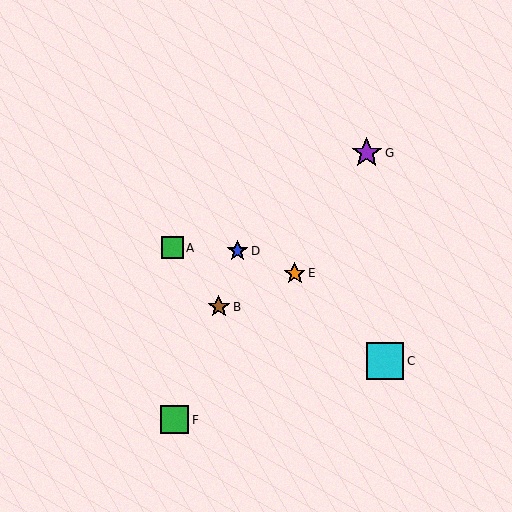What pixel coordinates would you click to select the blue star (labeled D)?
Click at (238, 251) to select the blue star D.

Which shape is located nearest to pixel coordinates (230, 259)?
The blue star (labeled D) at (238, 251) is nearest to that location.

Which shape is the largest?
The cyan square (labeled C) is the largest.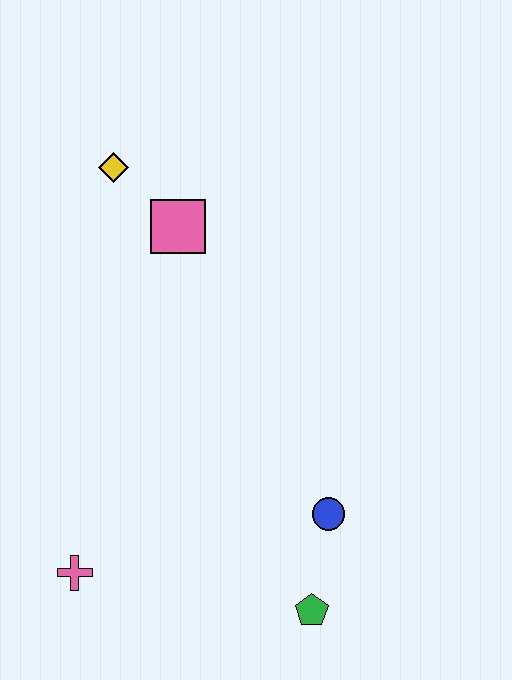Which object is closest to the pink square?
The yellow diamond is closest to the pink square.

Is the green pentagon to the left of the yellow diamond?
No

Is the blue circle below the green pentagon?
No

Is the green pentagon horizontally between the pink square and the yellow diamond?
No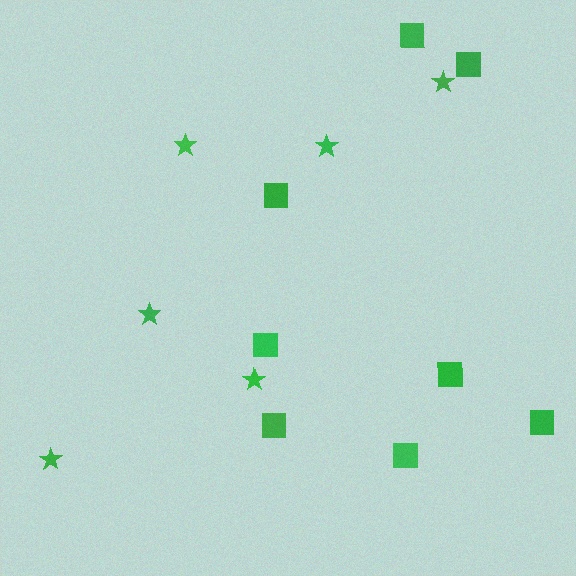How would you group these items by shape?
There are 2 groups: one group of squares (8) and one group of stars (6).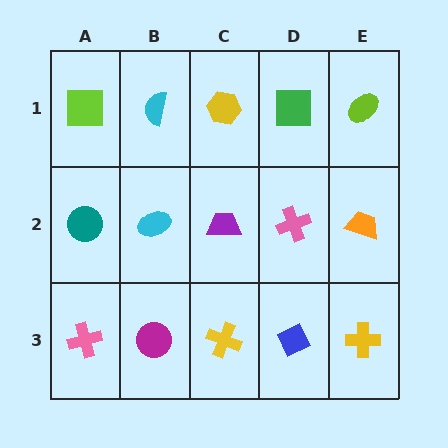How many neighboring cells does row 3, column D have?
3.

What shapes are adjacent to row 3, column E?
An orange trapezoid (row 2, column E), a blue diamond (row 3, column D).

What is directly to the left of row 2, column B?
A teal circle.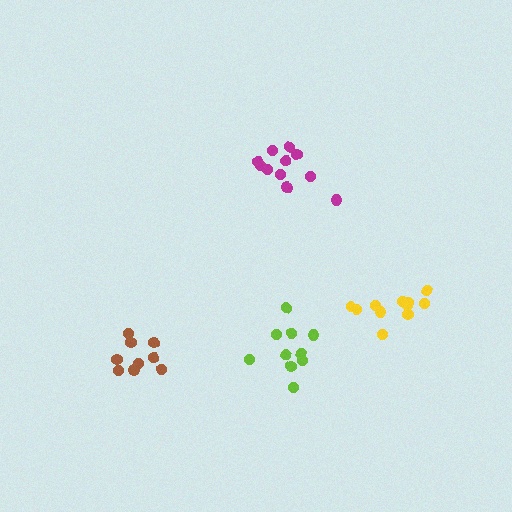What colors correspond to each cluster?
The clusters are colored: magenta, lime, brown, yellow.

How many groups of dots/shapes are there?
There are 4 groups.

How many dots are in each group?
Group 1: 11 dots, Group 2: 10 dots, Group 3: 9 dots, Group 4: 12 dots (42 total).